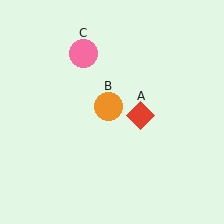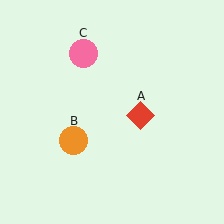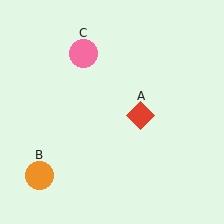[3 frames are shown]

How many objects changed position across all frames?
1 object changed position: orange circle (object B).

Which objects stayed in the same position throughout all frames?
Red diamond (object A) and pink circle (object C) remained stationary.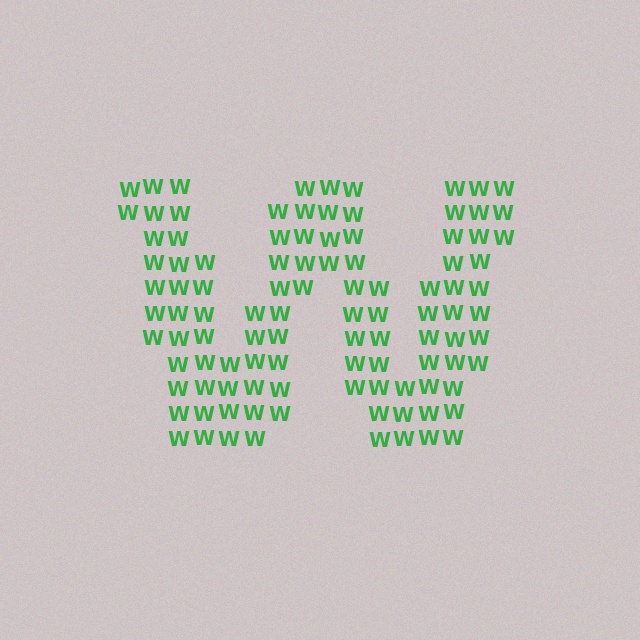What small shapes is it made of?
It is made of small letter W's.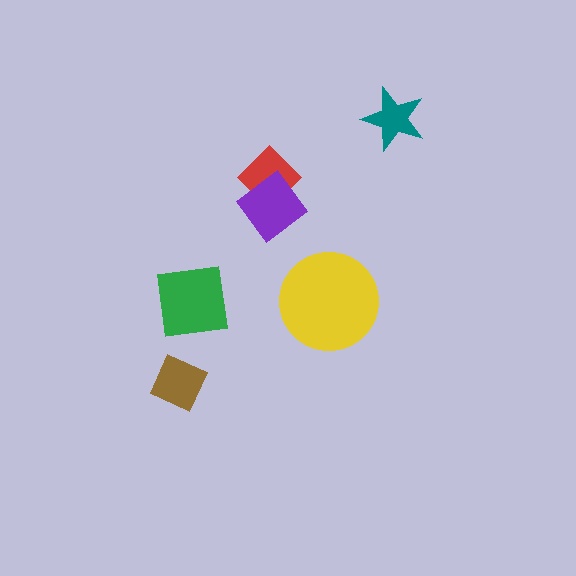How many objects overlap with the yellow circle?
0 objects overlap with the yellow circle.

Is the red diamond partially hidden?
Yes, it is partially covered by another shape.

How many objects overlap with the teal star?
0 objects overlap with the teal star.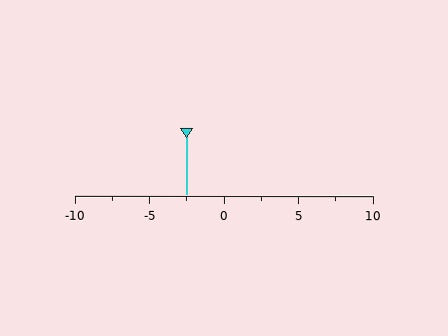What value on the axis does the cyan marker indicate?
The marker indicates approximately -2.5.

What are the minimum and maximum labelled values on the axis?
The axis runs from -10 to 10.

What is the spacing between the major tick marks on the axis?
The major ticks are spaced 5 apart.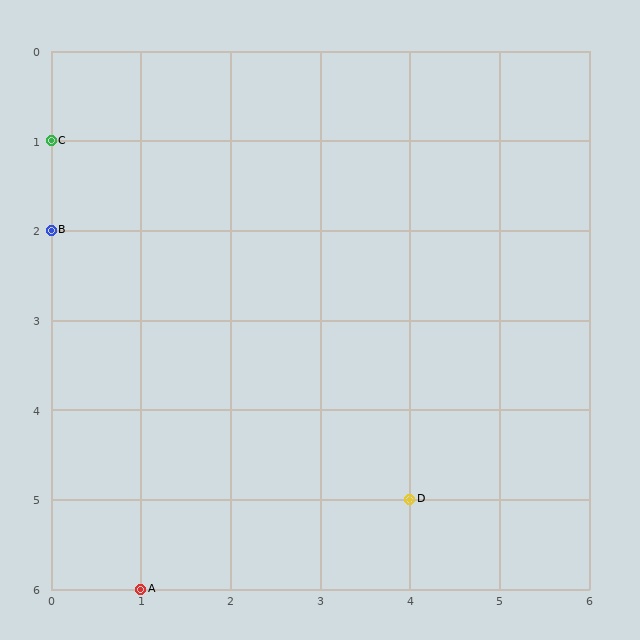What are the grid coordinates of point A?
Point A is at grid coordinates (1, 6).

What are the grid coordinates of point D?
Point D is at grid coordinates (4, 5).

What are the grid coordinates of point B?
Point B is at grid coordinates (0, 2).